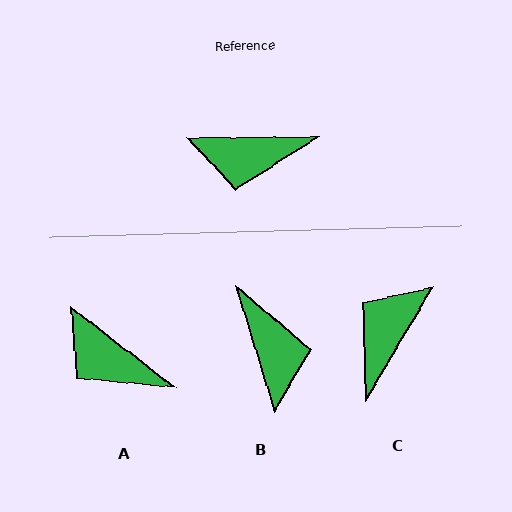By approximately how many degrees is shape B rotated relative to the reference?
Approximately 107 degrees counter-clockwise.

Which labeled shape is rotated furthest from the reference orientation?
C, about 121 degrees away.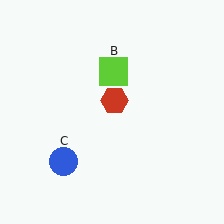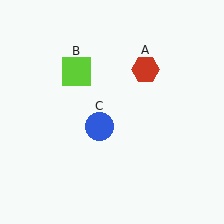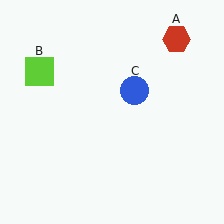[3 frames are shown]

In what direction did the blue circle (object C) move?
The blue circle (object C) moved up and to the right.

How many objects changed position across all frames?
3 objects changed position: red hexagon (object A), lime square (object B), blue circle (object C).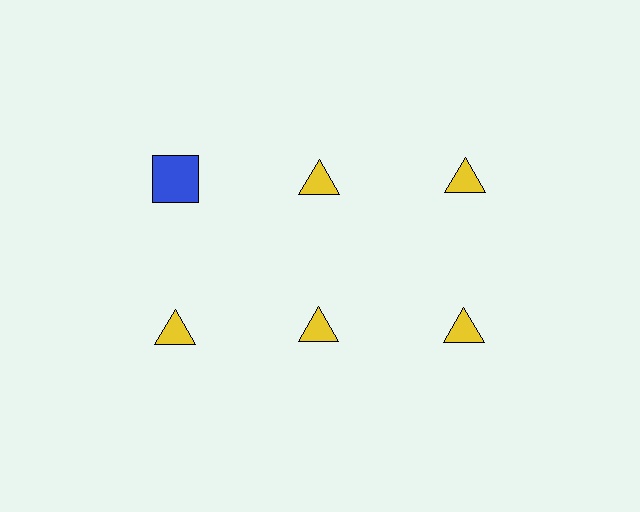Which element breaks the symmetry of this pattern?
The blue square in the top row, leftmost column breaks the symmetry. All other shapes are yellow triangles.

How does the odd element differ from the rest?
It differs in both color (blue instead of yellow) and shape (square instead of triangle).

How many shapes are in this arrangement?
There are 6 shapes arranged in a grid pattern.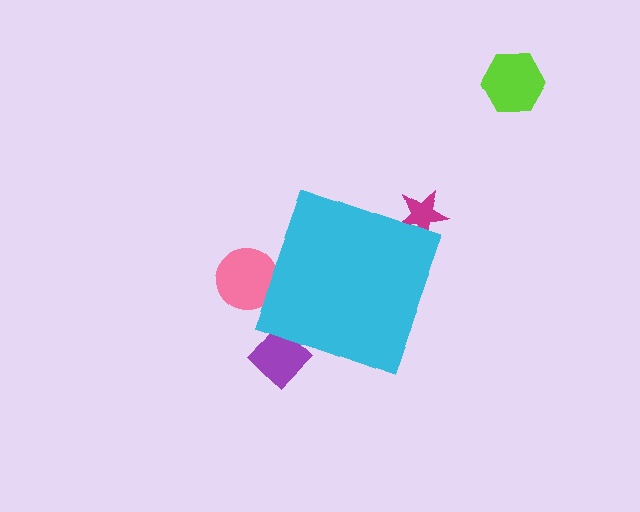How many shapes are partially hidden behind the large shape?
3 shapes are partially hidden.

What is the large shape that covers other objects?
A cyan diamond.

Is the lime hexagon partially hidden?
No, the lime hexagon is fully visible.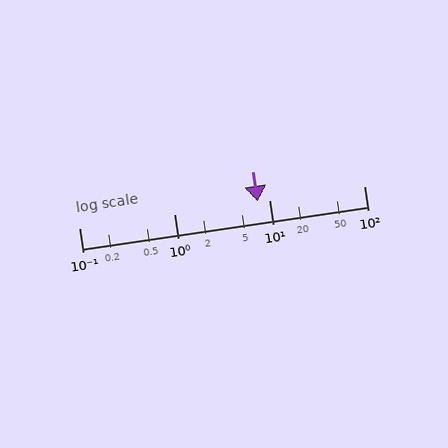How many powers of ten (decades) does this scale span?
The scale spans 3 decades, from 0.1 to 100.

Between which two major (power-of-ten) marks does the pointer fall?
The pointer is between 1 and 10.